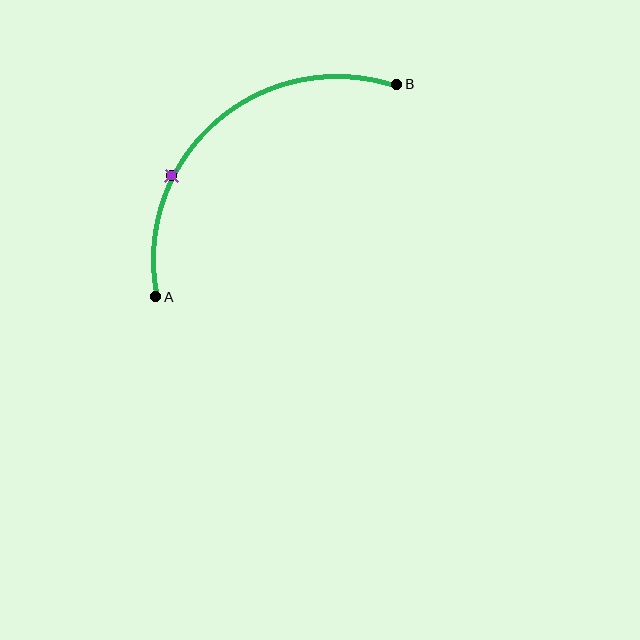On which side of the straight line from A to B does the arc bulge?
The arc bulges above and to the left of the straight line connecting A and B.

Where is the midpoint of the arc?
The arc midpoint is the point on the curve farthest from the straight line joining A and B. It sits above and to the left of that line.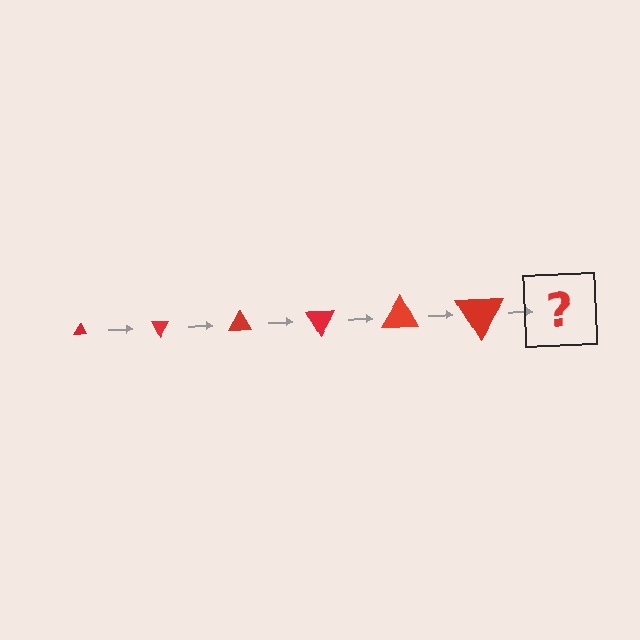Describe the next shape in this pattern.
It should be a triangle, larger than the previous one and rotated 360 degrees from the start.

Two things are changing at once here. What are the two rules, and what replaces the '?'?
The two rules are that the triangle grows larger each step and it rotates 60 degrees each step. The '?' should be a triangle, larger than the previous one and rotated 360 degrees from the start.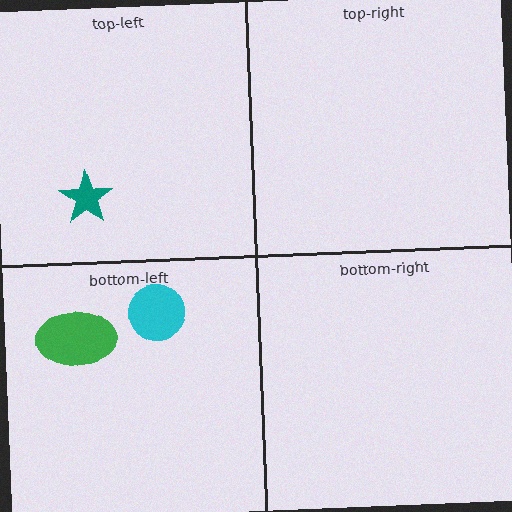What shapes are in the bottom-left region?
The cyan circle, the green ellipse.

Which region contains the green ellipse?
The bottom-left region.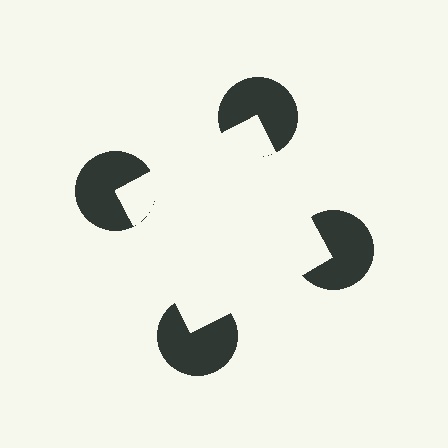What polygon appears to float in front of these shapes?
An illusory square — its edges are inferred from the aligned wedge cuts in the pac-man discs, not physically drawn.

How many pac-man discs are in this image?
There are 4 — one at each vertex of the illusory square.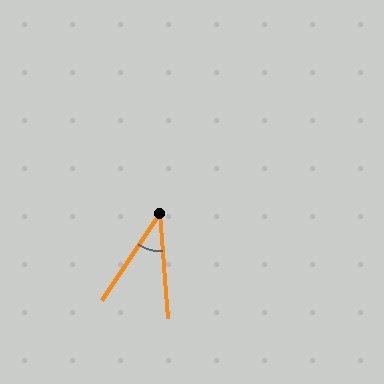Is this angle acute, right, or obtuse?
It is acute.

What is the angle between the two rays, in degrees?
Approximately 38 degrees.